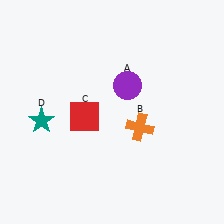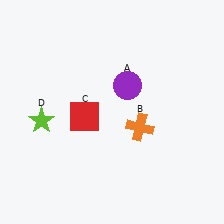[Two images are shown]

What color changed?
The star (D) changed from teal in Image 1 to lime in Image 2.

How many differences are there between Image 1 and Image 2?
There is 1 difference between the two images.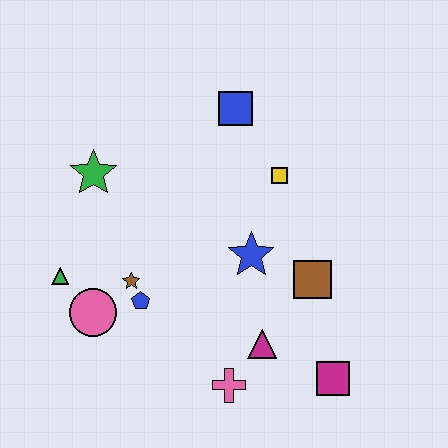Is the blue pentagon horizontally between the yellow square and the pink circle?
Yes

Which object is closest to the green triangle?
The pink circle is closest to the green triangle.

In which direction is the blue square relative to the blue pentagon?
The blue square is above the blue pentagon.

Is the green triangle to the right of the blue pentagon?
No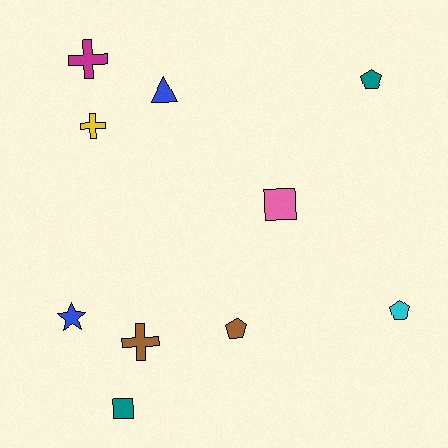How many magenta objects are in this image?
There is 1 magenta object.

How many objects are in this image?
There are 10 objects.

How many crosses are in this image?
There are 3 crosses.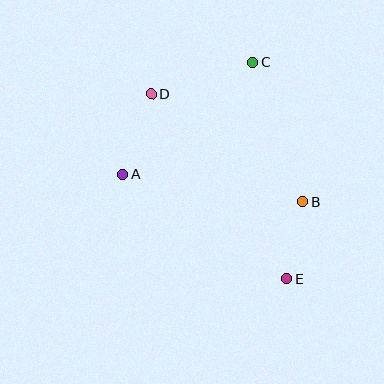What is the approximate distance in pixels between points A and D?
The distance between A and D is approximately 86 pixels.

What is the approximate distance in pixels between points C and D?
The distance between C and D is approximately 106 pixels.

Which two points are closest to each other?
Points B and E are closest to each other.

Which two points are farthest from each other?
Points D and E are farthest from each other.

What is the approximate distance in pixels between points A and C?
The distance between A and C is approximately 172 pixels.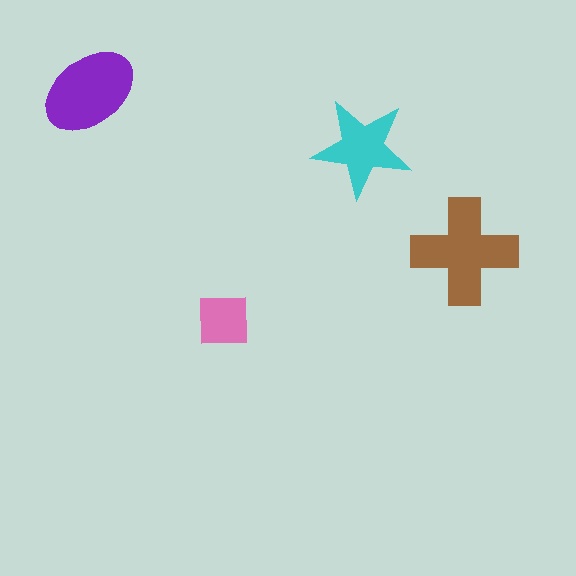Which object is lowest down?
The pink square is bottommost.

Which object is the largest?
The brown cross.